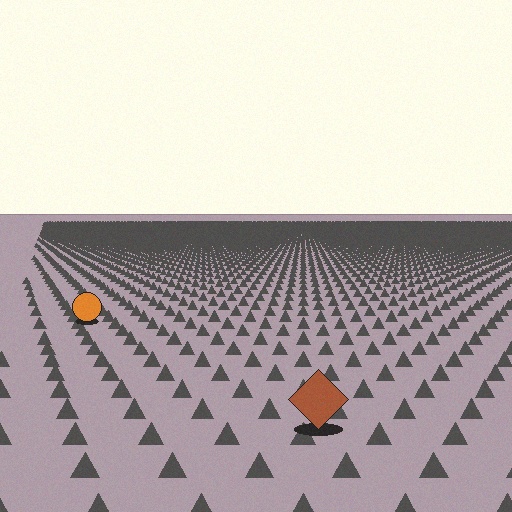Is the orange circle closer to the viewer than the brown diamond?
No. The brown diamond is closer — you can tell from the texture gradient: the ground texture is coarser near it.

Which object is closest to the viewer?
The brown diamond is closest. The texture marks near it are larger and more spread out.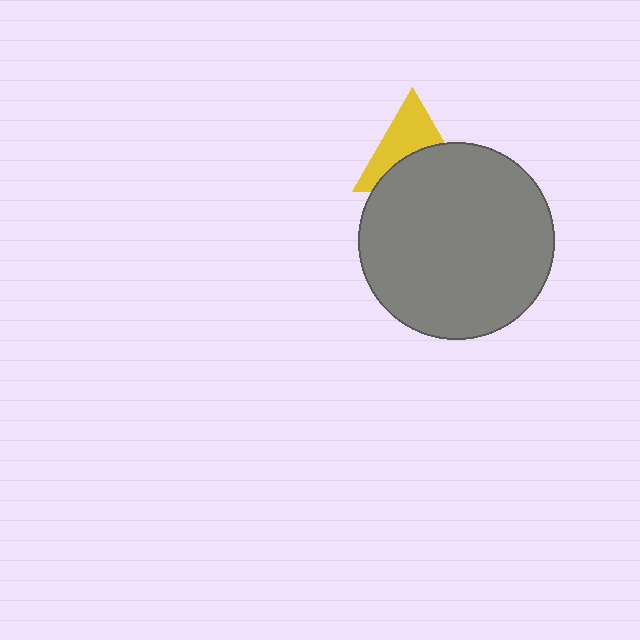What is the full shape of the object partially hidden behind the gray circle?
The partially hidden object is a yellow triangle.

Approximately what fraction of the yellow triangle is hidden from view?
Roughly 49% of the yellow triangle is hidden behind the gray circle.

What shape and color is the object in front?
The object in front is a gray circle.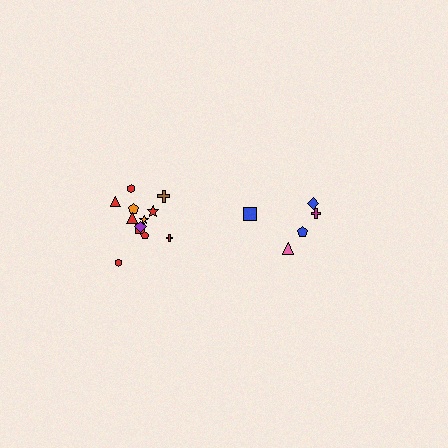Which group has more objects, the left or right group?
The left group.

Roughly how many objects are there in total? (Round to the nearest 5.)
Roughly 15 objects in total.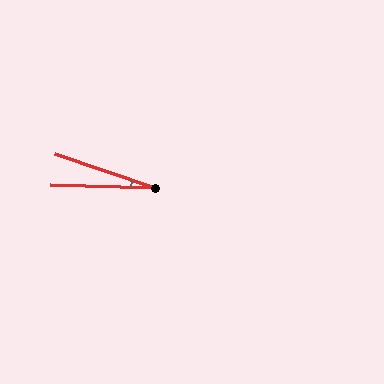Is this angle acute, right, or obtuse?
It is acute.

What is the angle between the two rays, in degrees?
Approximately 17 degrees.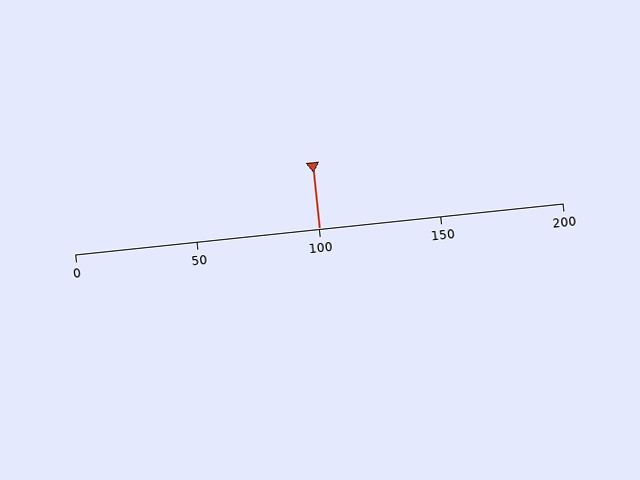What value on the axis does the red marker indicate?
The marker indicates approximately 100.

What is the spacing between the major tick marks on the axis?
The major ticks are spaced 50 apart.